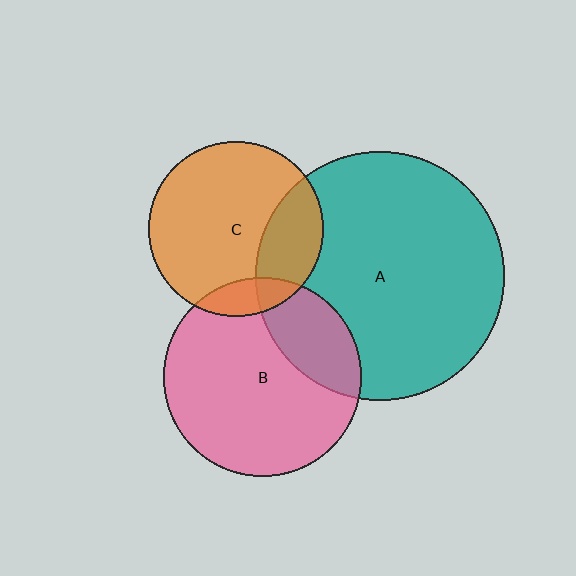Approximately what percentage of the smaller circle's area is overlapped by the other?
Approximately 10%.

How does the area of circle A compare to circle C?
Approximately 2.0 times.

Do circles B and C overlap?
Yes.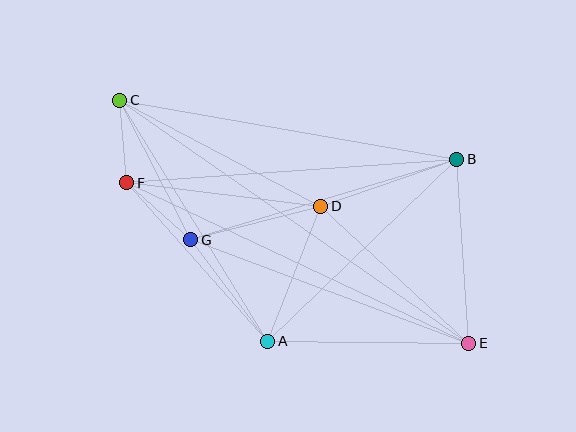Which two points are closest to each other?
Points C and F are closest to each other.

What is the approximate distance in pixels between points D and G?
The distance between D and G is approximately 134 pixels.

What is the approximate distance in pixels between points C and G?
The distance between C and G is approximately 156 pixels.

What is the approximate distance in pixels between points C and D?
The distance between C and D is approximately 227 pixels.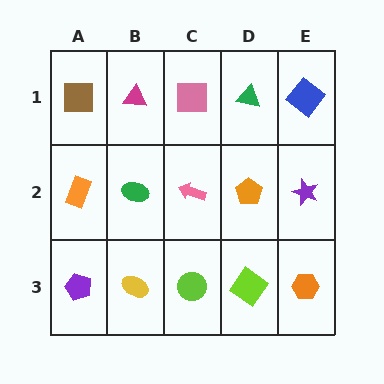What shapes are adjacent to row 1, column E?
A purple star (row 2, column E), a green triangle (row 1, column D).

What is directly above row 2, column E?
A blue diamond.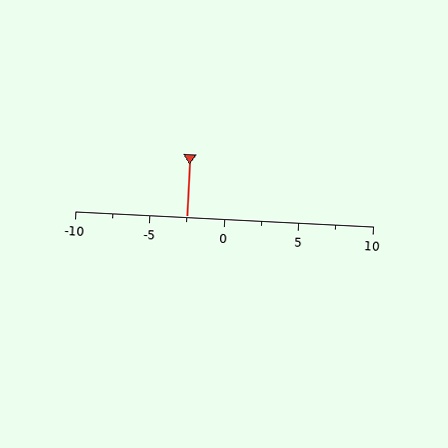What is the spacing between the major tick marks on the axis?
The major ticks are spaced 5 apart.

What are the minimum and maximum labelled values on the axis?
The axis runs from -10 to 10.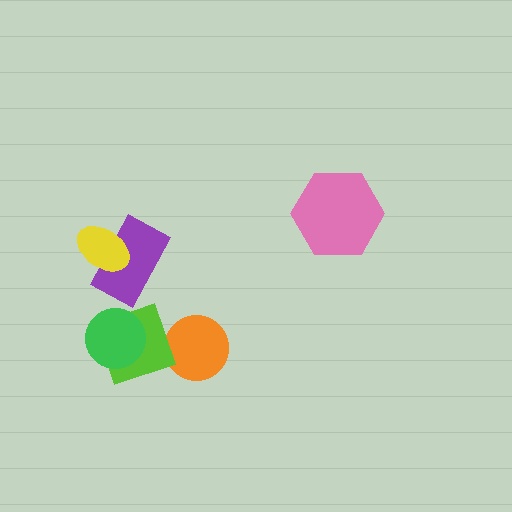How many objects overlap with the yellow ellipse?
1 object overlaps with the yellow ellipse.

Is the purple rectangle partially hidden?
Yes, it is partially covered by another shape.